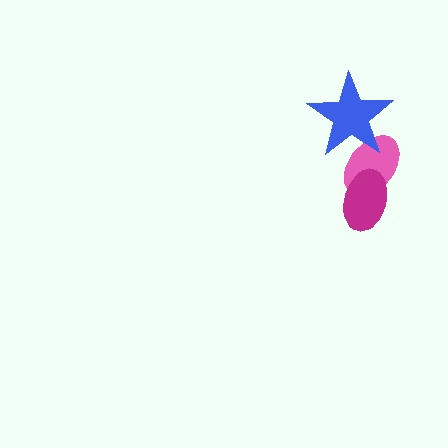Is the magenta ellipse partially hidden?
No, no other shape covers it.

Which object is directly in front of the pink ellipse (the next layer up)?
The magenta ellipse is directly in front of the pink ellipse.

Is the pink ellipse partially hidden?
Yes, it is partially covered by another shape.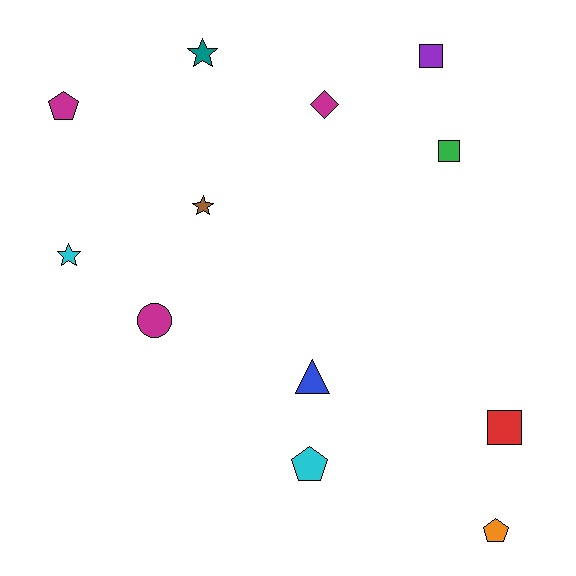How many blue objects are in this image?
There is 1 blue object.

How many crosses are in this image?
There are no crosses.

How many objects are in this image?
There are 12 objects.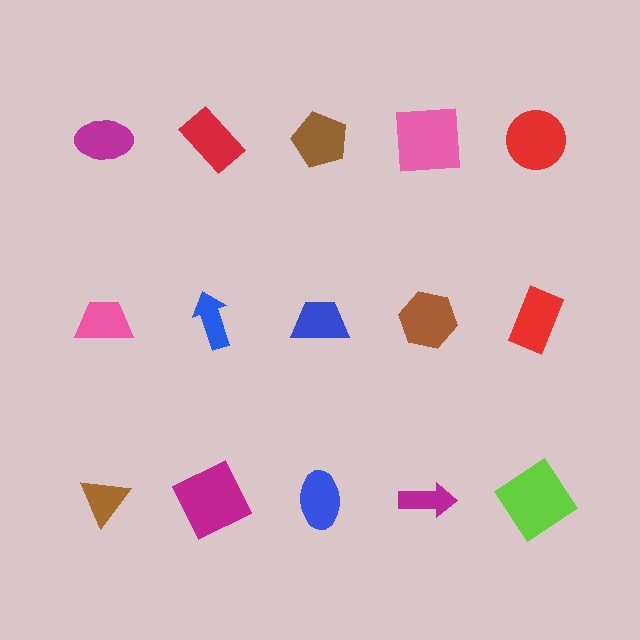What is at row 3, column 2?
A magenta square.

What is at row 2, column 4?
A brown hexagon.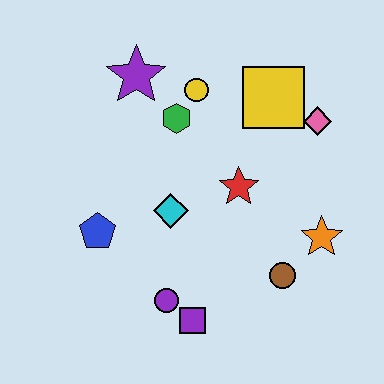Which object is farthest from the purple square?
The purple star is farthest from the purple square.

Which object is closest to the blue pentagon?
The cyan diamond is closest to the blue pentagon.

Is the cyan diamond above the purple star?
No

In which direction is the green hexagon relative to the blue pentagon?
The green hexagon is above the blue pentagon.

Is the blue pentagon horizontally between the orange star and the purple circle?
No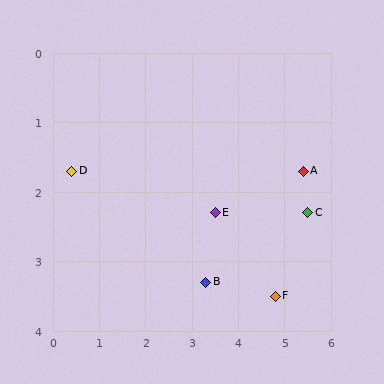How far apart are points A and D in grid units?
Points A and D are about 5.0 grid units apart.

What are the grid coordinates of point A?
Point A is at approximately (5.4, 1.7).